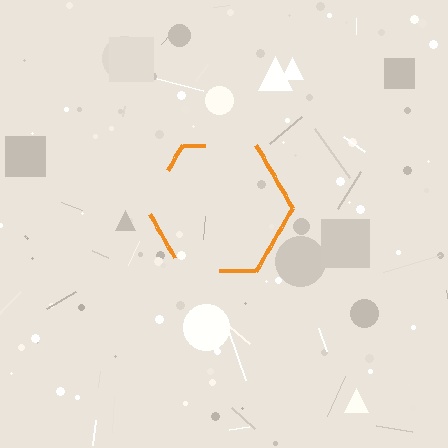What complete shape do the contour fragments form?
The contour fragments form a hexagon.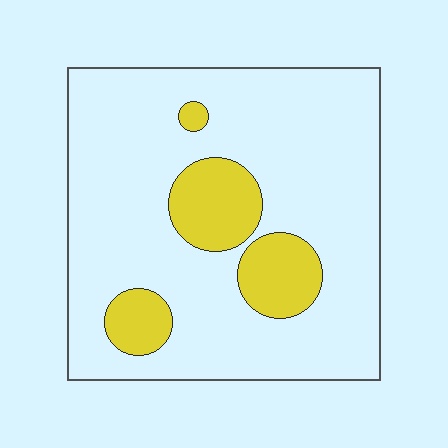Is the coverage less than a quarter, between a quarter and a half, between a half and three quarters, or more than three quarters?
Less than a quarter.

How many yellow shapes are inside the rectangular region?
4.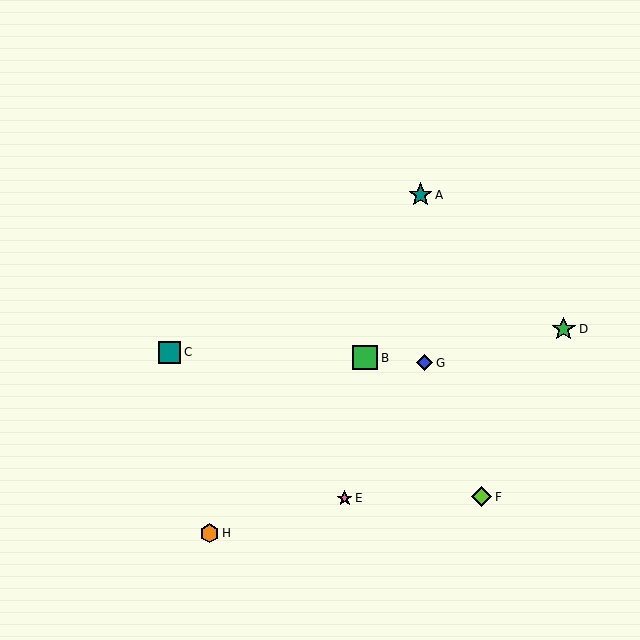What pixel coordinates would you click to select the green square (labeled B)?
Click at (365, 358) to select the green square B.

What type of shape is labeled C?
Shape C is a teal square.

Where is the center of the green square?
The center of the green square is at (365, 358).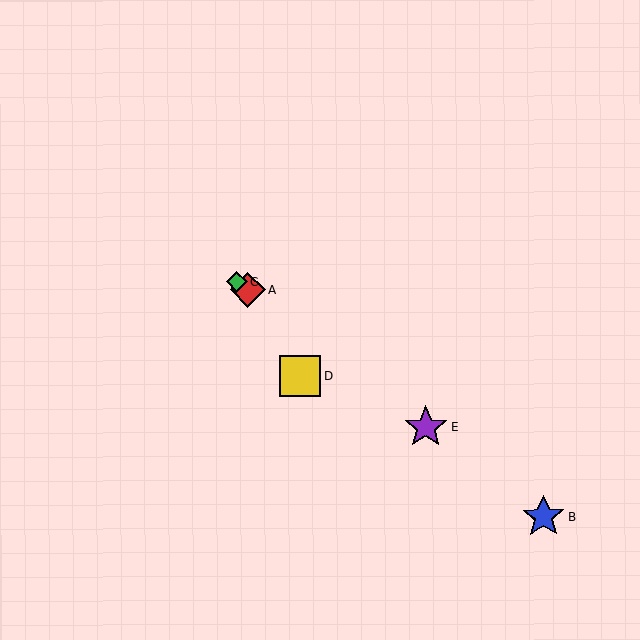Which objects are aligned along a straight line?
Objects A, B, C, E are aligned along a straight line.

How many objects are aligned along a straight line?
4 objects (A, B, C, E) are aligned along a straight line.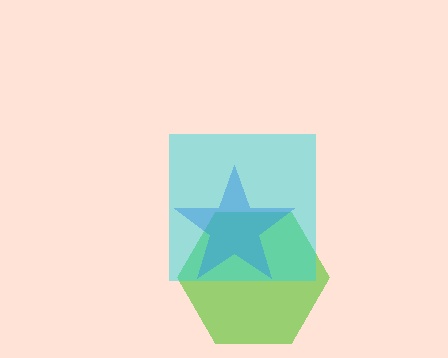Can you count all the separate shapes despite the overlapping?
Yes, there are 3 separate shapes.